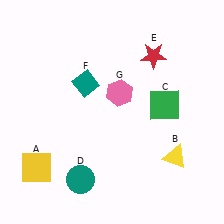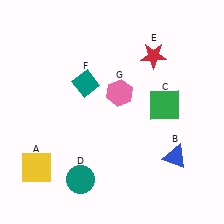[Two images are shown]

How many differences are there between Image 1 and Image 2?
There is 1 difference between the two images.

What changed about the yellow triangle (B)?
In Image 1, B is yellow. In Image 2, it changed to blue.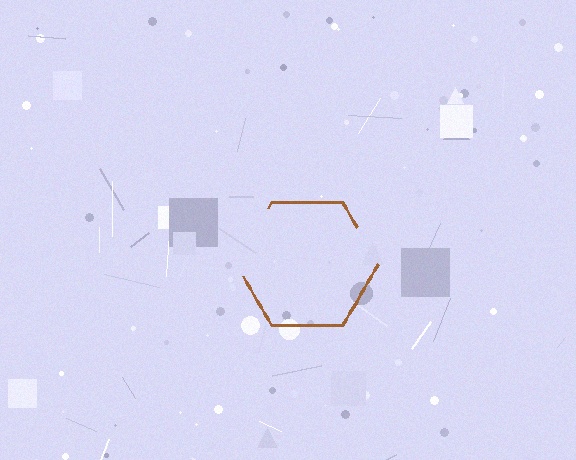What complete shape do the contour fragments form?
The contour fragments form a hexagon.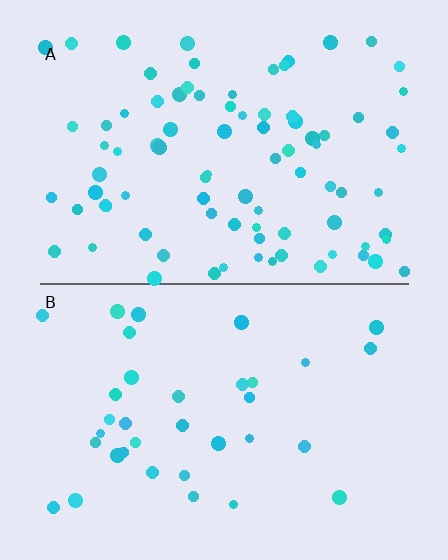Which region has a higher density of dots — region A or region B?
A (the top).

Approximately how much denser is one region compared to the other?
Approximately 2.5× — region A over region B.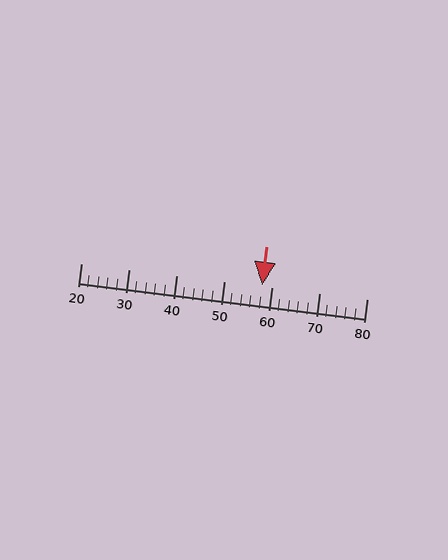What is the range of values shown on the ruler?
The ruler shows values from 20 to 80.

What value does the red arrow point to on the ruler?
The red arrow points to approximately 58.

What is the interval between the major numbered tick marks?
The major tick marks are spaced 10 units apart.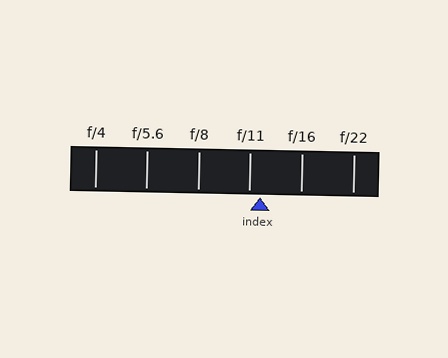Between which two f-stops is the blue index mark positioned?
The index mark is between f/11 and f/16.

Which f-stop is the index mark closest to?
The index mark is closest to f/11.